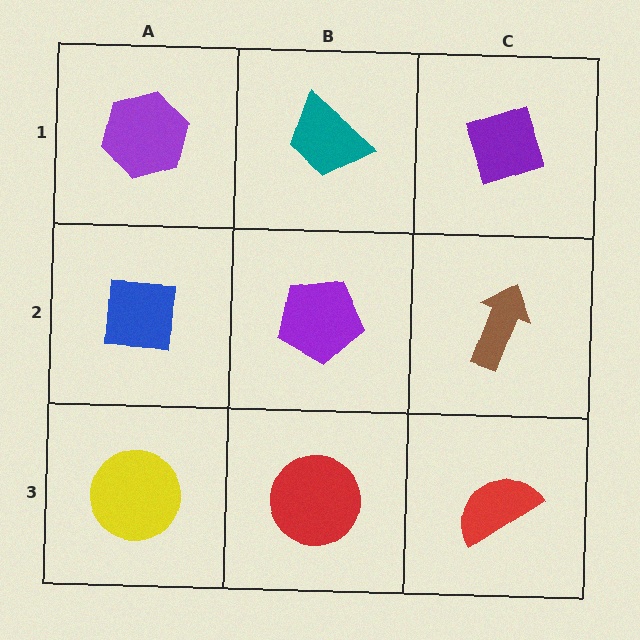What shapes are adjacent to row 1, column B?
A purple pentagon (row 2, column B), a purple hexagon (row 1, column A), a purple diamond (row 1, column C).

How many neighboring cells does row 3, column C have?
2.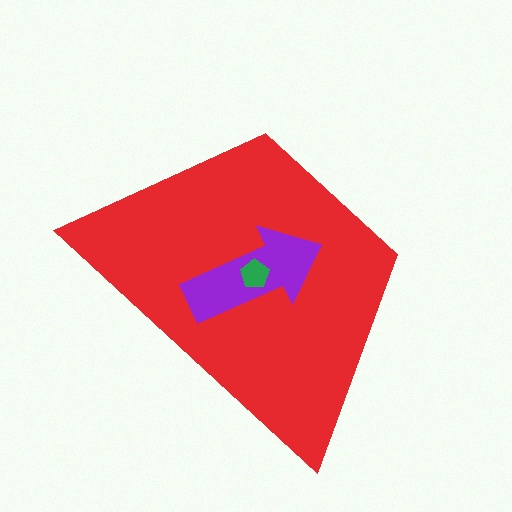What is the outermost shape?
The red trapezoid.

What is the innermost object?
The green pentagon.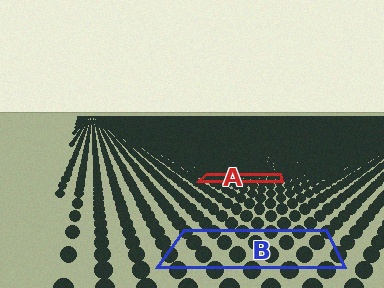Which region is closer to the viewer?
Region B is closer. The texture elements there are larger and more spread out.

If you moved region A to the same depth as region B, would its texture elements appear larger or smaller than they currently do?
They would appear larger. At a closer depth, the same texture elements are projected at a bigger on-screen size.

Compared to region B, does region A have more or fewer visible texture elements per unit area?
Region A has more texture elements per unit area — they are packed more densely because it is farther away.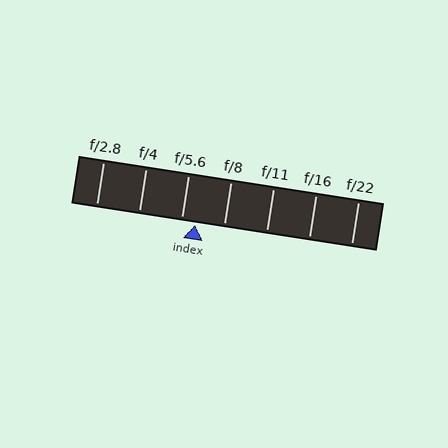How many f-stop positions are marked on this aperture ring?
There are 7 f-stop positions marked.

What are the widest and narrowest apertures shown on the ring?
The widest aperture shown is f/2.8 and the narrowest is f/22.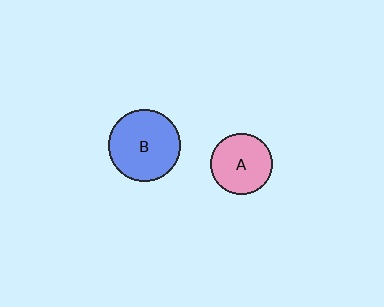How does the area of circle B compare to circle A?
Approximately 1.4 times.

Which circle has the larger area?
Circle B (blue).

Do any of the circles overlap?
No, none of the circles overlap.